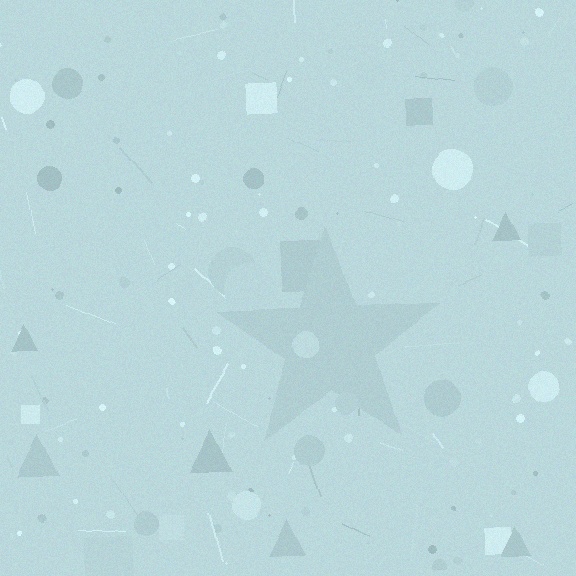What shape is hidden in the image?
A star is hidden in the image.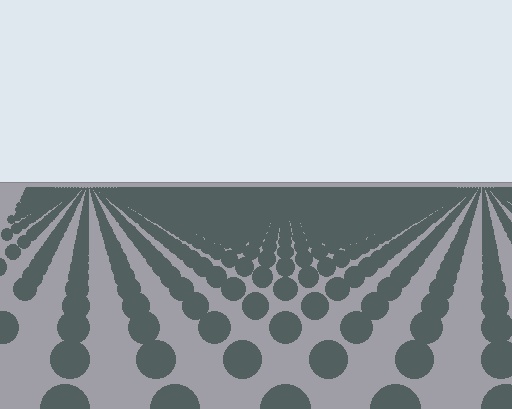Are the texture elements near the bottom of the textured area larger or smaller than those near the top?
Larger. Near the bottom, elements are closer to the viewer and appear at a bigger on-screen size.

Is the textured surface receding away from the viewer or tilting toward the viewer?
The surface is receding away from the viewer. Texture elements get smaller and denser toward the top.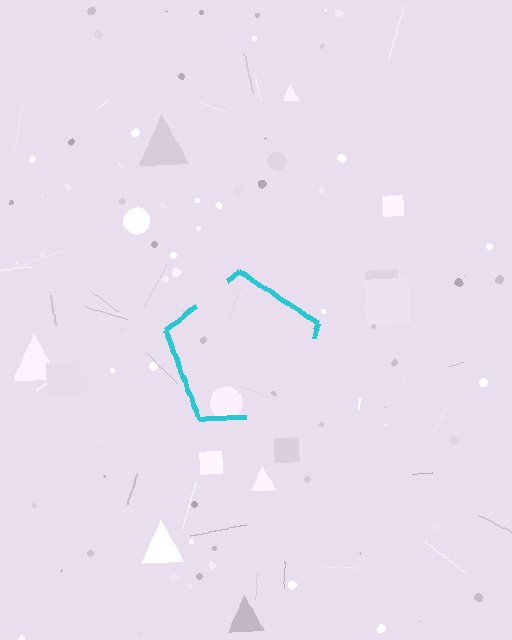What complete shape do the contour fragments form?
The contour fragments form a pentagon.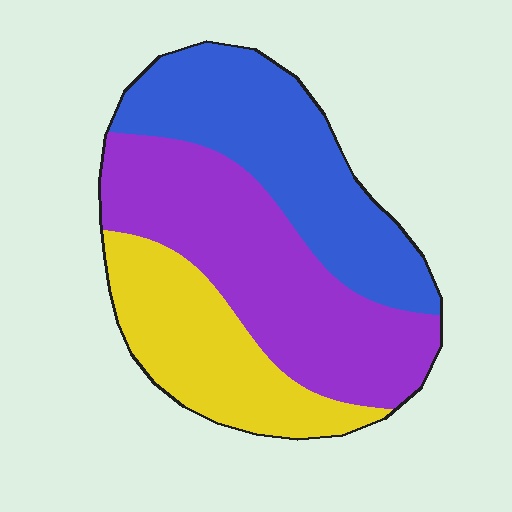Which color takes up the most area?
Purple, at roughly 40%.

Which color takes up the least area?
Yellow, at roughly 25%.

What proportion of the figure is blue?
Blue covers 34% of the figure.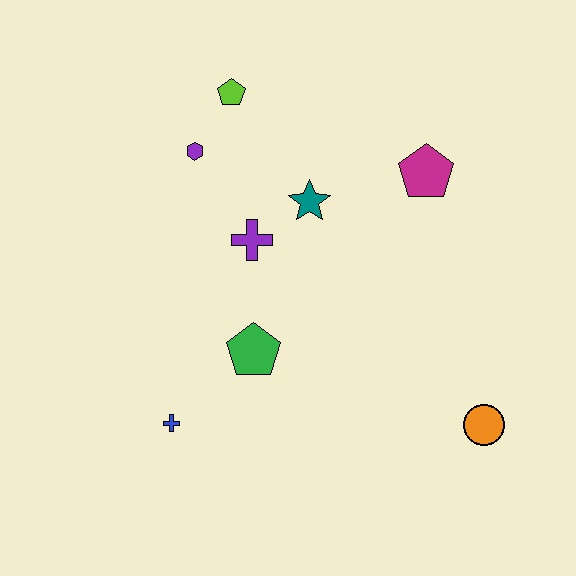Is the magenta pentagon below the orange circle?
No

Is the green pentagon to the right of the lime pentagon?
Yes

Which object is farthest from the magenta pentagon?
The blue cross is farthest from the magenta pentagon.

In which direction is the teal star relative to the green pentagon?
The teal star is above the green pentagon.